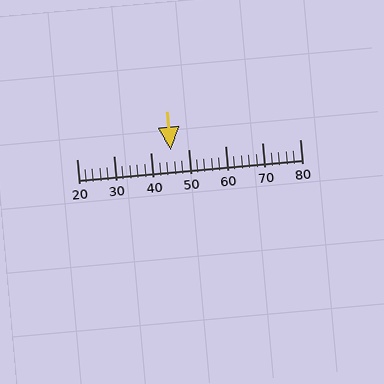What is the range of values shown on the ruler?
The ruler shows values from 20 to 80.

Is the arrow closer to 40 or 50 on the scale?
The arrow is closer to 50.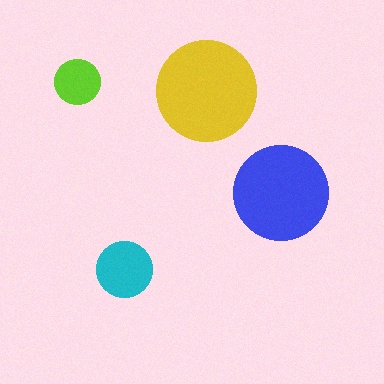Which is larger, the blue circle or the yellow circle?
The yellow one.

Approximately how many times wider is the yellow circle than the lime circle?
About 2 times wider.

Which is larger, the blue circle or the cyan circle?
The blue one.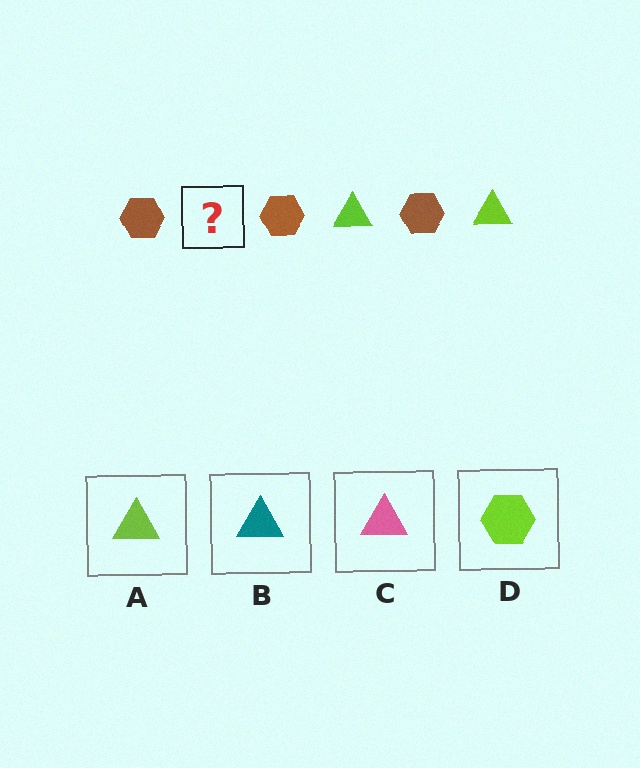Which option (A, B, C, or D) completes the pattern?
A.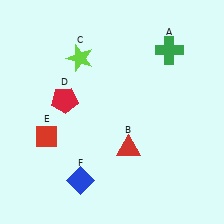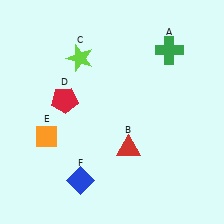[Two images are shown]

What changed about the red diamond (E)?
In Image 1, E is red. In Image 2, it changed to orange.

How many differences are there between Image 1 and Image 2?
There is 1 difference between the two images.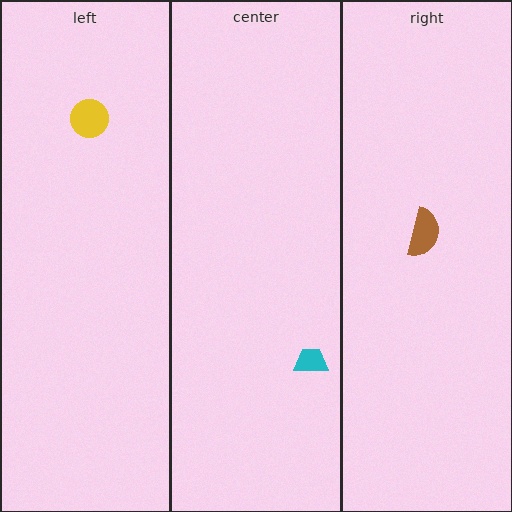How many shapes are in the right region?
1.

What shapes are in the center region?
The cyan trapezoid.